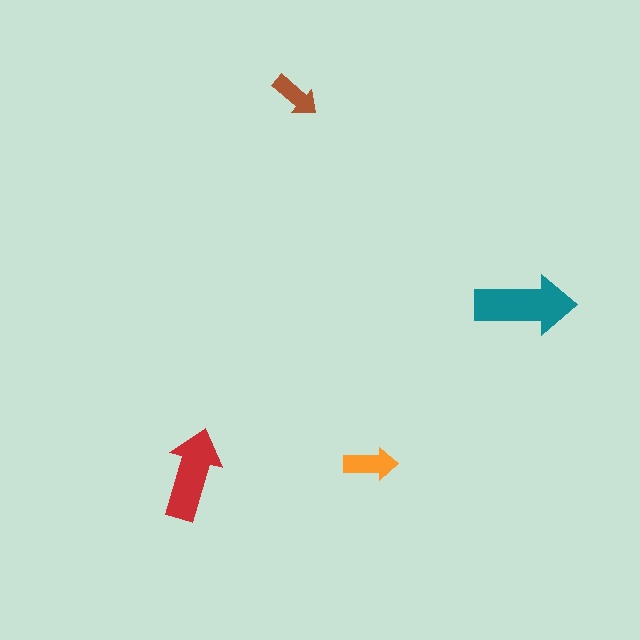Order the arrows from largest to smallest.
the teal one, the red one, the orange one, the brown one.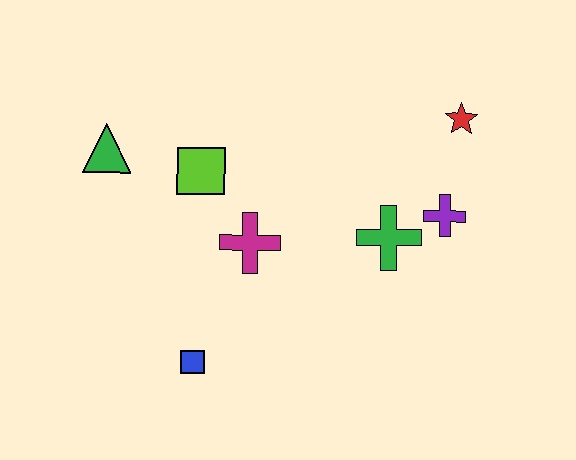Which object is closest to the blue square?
The magenta cross is closest to the blue square.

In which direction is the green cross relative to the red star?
The green cross is below the red star.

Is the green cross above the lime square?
No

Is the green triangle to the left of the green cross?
Yes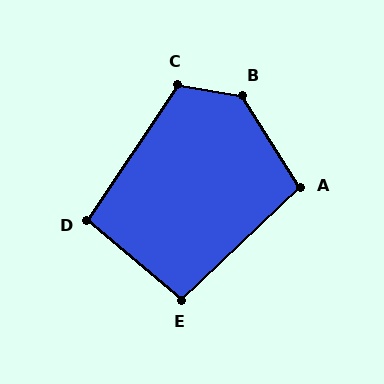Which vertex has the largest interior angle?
B, at approximately 133 degrees.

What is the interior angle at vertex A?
Approximately 101 degrees (obtuse).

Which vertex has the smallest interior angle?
E, at approximately 96 degrees.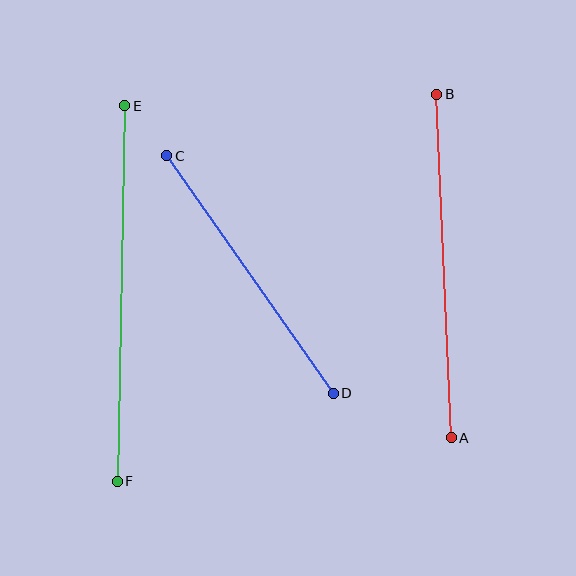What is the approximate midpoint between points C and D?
The midpoint is at approximately (250, 275) pixels.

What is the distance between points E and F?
The distance is approximately 376 pixels.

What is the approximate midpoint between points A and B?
The midpoint is at approximately (444, 266) pixels.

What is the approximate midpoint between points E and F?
The midpoint is at approximately (121, 294) pixels.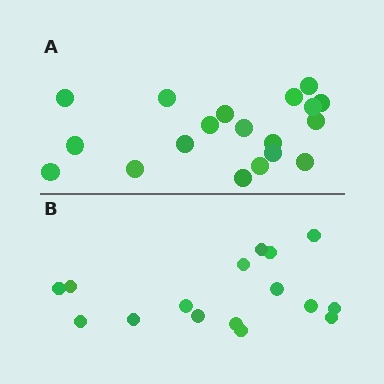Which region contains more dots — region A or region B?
Region A (the top region) has more dots.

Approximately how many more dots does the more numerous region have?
Region A has just a few more — roughly 2 or 3 more dots than region B.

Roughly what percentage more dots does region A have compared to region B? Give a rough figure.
About 20% more.